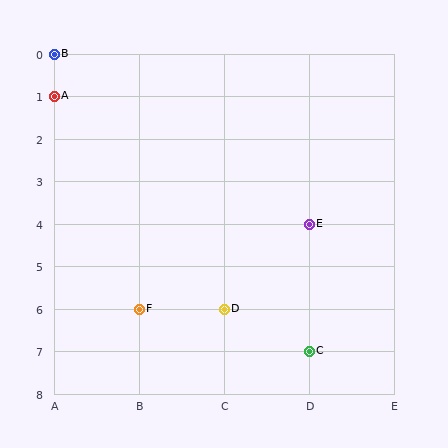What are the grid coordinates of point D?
Point D is at grid coordinates (C, 6).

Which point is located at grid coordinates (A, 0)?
Point B is at (A, 0).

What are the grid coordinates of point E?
Point E is at grid coordinates (D, 4).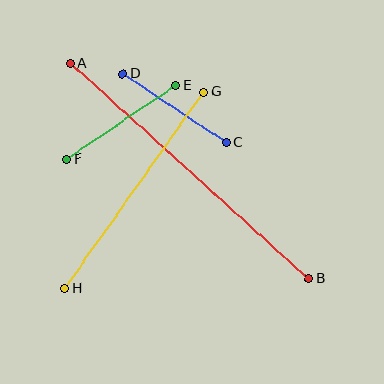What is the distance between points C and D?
The distance is approximately 124 pixels.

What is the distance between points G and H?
The distance is approximately 240 pixels.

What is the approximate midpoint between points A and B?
The midpoint is at approximately (189, 171) pixels.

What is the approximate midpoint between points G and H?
The midpoint is at approximately (134, 190) pixels.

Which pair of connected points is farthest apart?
Points A and B are farthest apart.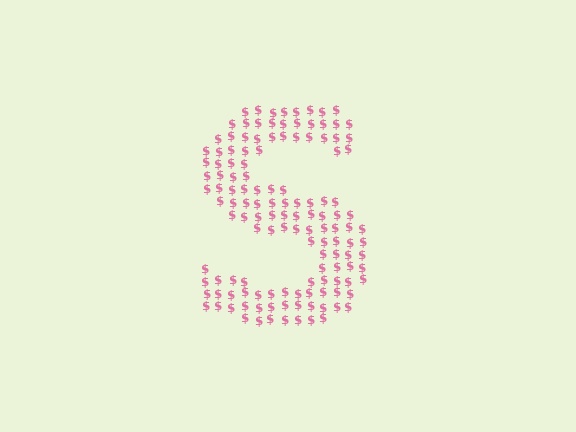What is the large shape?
The large shape is the letter S.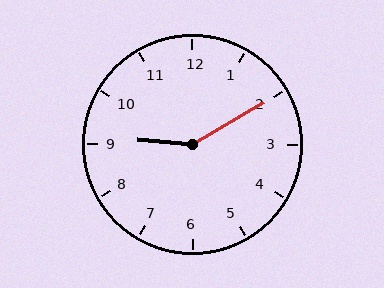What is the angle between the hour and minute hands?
Approximately 145 degrees.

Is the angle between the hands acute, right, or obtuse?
It is obtuse.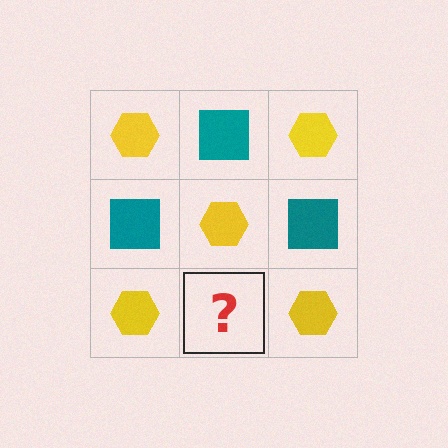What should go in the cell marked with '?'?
The missing cell should contain a teal square.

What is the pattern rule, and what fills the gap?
The rule is that it alternates yellow hexagon and teal square in a checkerboard pattern. The gap should be filled with a teal square.